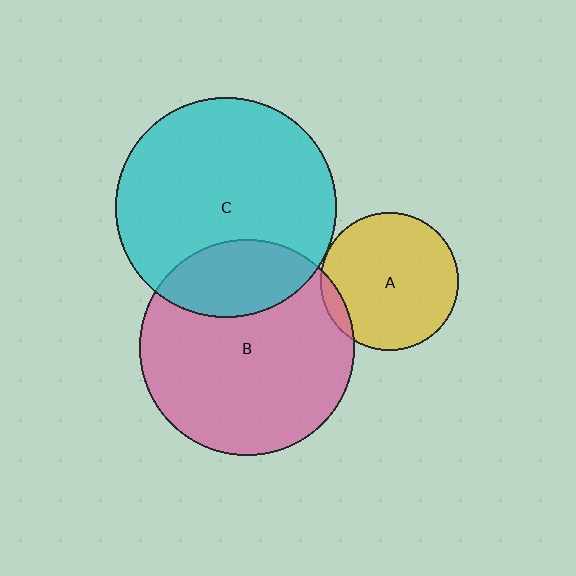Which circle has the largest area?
Circle C (cyan).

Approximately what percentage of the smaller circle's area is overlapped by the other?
Approximately 25%.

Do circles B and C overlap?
Yes.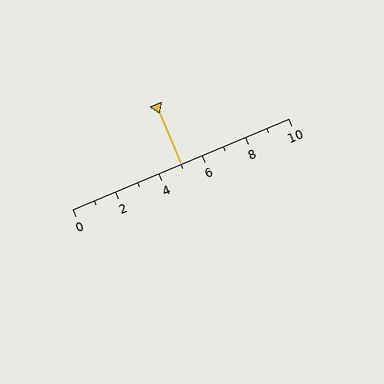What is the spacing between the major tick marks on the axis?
The major ticks are spaced 2 apart.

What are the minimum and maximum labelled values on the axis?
The axis runs from 0 to 10.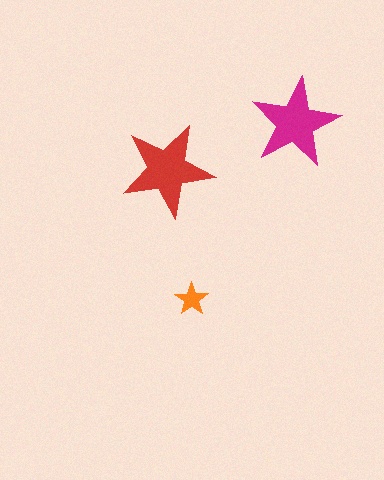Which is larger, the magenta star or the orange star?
The magenta one.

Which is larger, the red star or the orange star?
The red one.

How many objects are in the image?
There are 3 objects in the image.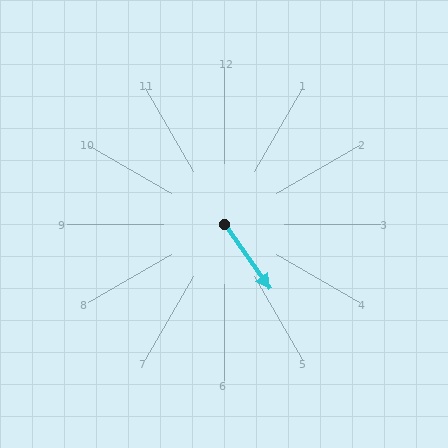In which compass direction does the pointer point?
Southeast.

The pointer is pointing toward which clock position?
Roughly 5 o'clock.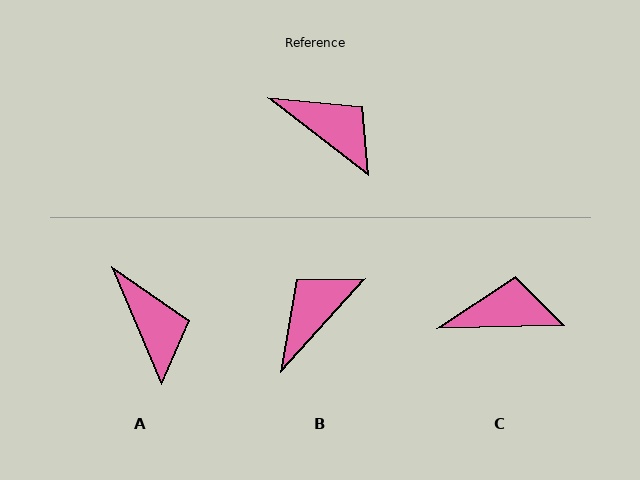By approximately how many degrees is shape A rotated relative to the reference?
Approximately 29 degrees clockwise.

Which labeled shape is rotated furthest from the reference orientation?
B, about 85 degrees away.